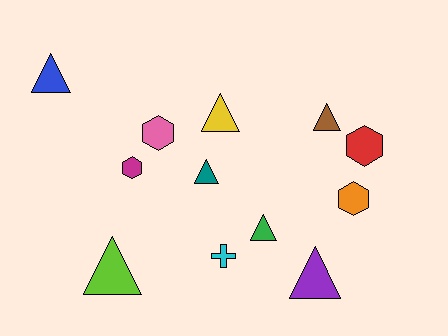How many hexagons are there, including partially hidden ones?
There are 4 hexagons.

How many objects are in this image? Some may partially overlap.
There are 12 objects.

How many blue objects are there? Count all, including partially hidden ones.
There is 1 blue object.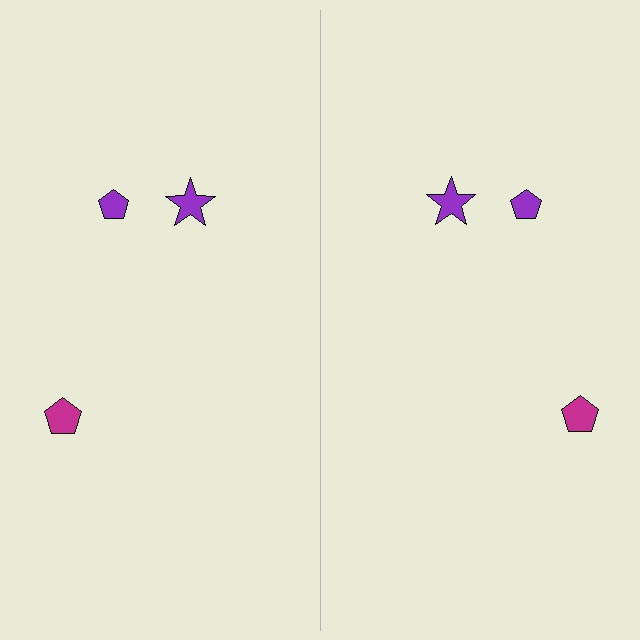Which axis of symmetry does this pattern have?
The pattern has a vertical axis of symmetry running through the center of the image.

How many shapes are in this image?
There are 6 shapes in this image.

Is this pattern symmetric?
Yes, this pattern has bilateral (reflection) symmetry.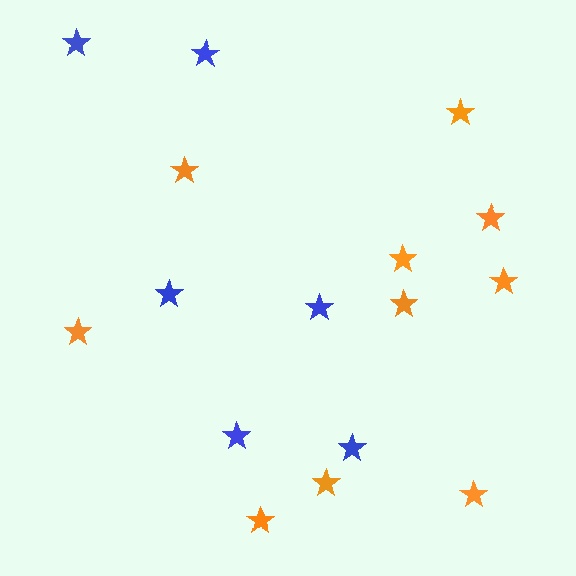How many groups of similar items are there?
There are 2 groups: one group of orange stars (10) and one group of blue stars (6).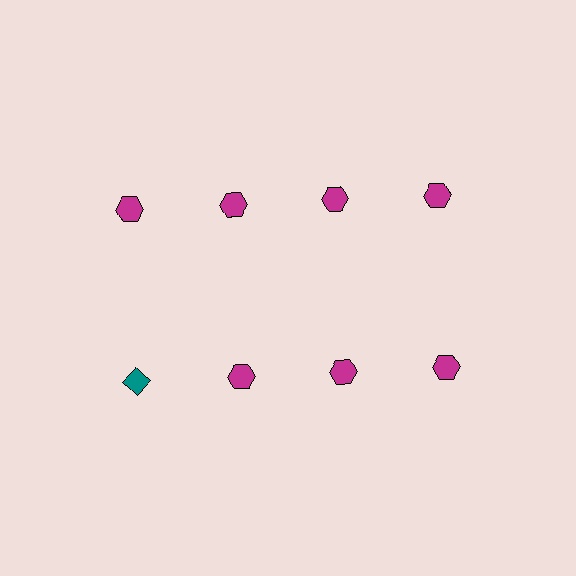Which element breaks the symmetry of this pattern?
The teal diamond in the second row, leftmost column breaks the symmetry. All other shapes are magenta hexagons.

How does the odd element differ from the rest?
It differs in both color (teal instead of magenta) and shape (diamond instead of hexagon).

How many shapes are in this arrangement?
There are 8 shapes arranged in a grid pattern.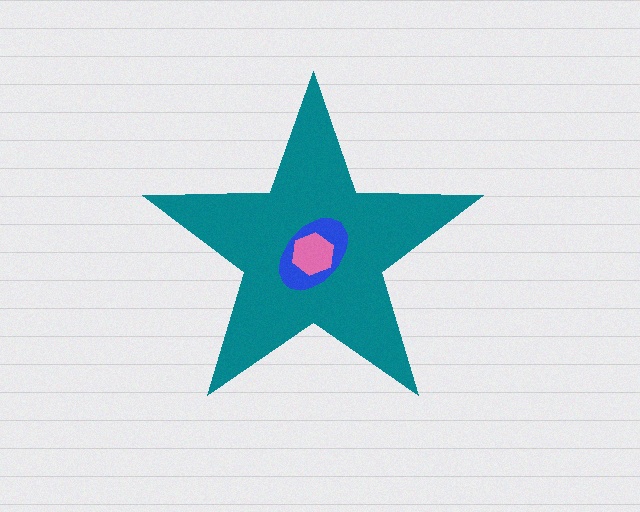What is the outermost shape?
The teal star.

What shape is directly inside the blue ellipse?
The pink hexagon.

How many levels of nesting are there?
3.